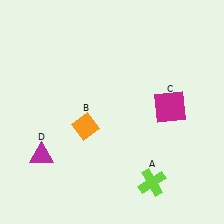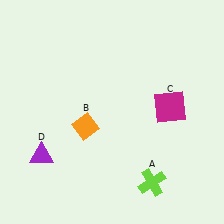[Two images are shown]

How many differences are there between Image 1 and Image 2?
There is 1 difference between the two images.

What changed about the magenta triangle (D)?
In Image 1, D is magenta. In Image 2, it changed to purple.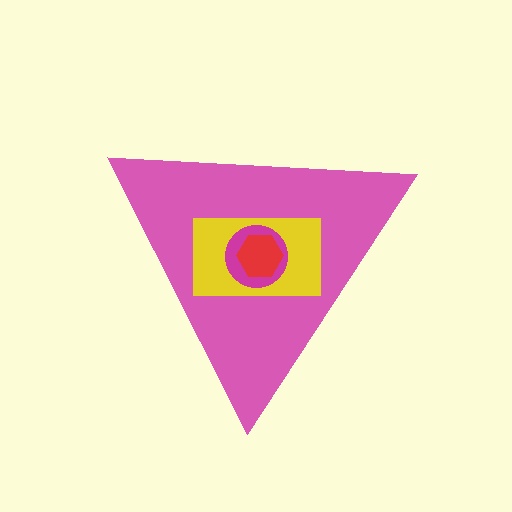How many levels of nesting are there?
4.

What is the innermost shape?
The red hexagon.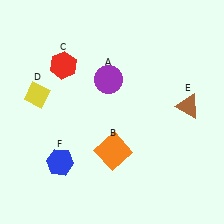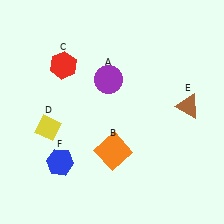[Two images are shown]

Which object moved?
The yellow diamond (D) moved down.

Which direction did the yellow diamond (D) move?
The yellow diamond (D) moved down.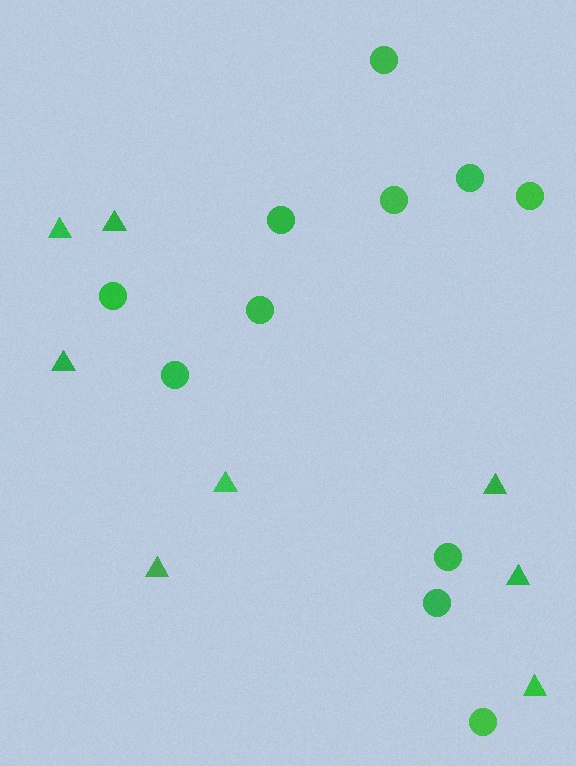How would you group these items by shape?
There are 2 groups: one group of circles (11) and one group of triangles (8).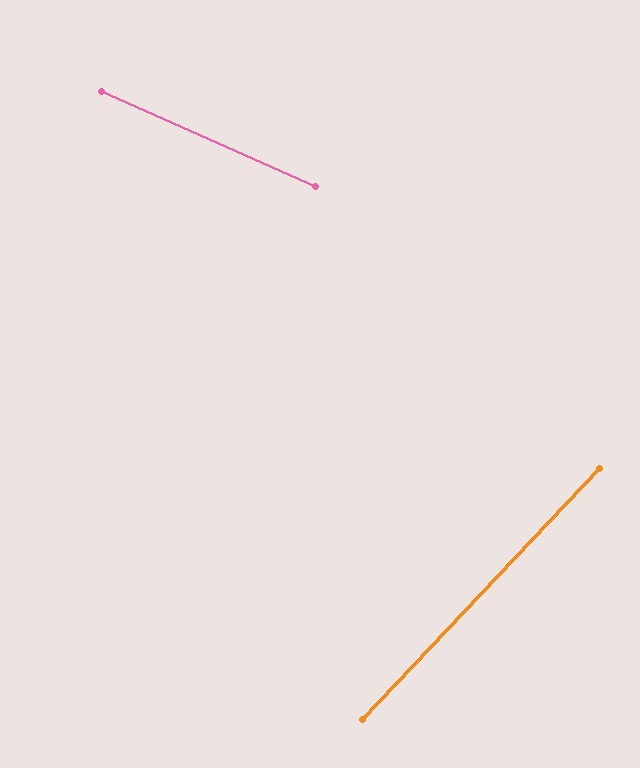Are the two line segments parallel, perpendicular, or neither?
Neither parallel nor perpendicular — they differ by about 70°.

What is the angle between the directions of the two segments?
Approximately 70 degrees.